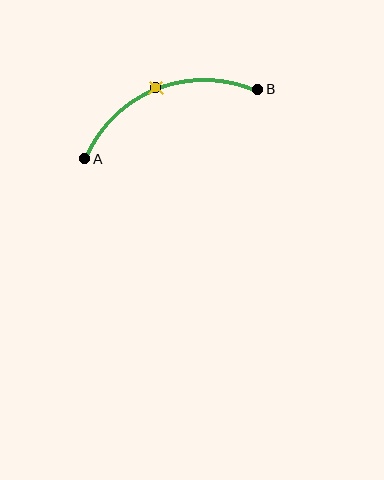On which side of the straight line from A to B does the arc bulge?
The arc bulges above the straight line connecting A and B.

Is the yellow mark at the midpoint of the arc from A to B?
Yes. The yellow mark lies on the arc at equal arc-length from both A and B — it is the arc midpoint.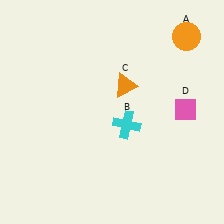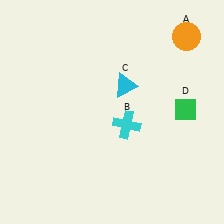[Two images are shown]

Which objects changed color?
C changed from orange to cyan. D changed from pink to green.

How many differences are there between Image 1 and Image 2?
There are 2 differences between the two images.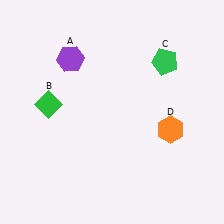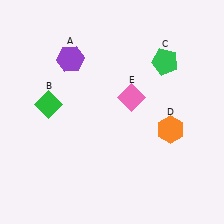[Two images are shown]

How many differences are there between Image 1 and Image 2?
There is 1 difference between the two images.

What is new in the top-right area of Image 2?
A pink diamond (E) was added in the top-right area of Image 2.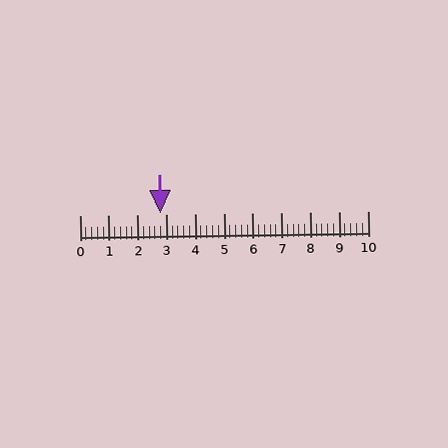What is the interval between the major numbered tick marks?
The major tick marks are spaced 1 units apart.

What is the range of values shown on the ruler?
The ruler shows values from 0 to 10.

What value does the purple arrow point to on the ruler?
The purple arrow points to approximately 2.8.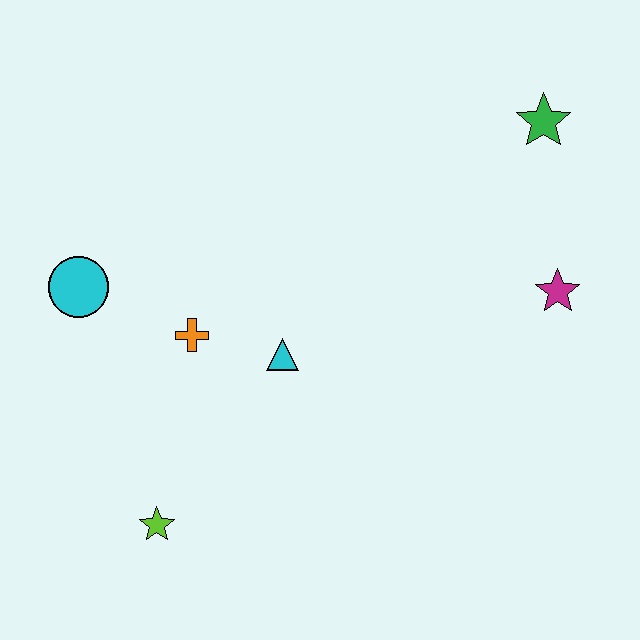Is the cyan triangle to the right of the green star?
No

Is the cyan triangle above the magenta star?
No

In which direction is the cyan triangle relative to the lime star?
The cyan triangle is above the lime star.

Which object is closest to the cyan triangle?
The orange cross is closest to the cyan triangle.